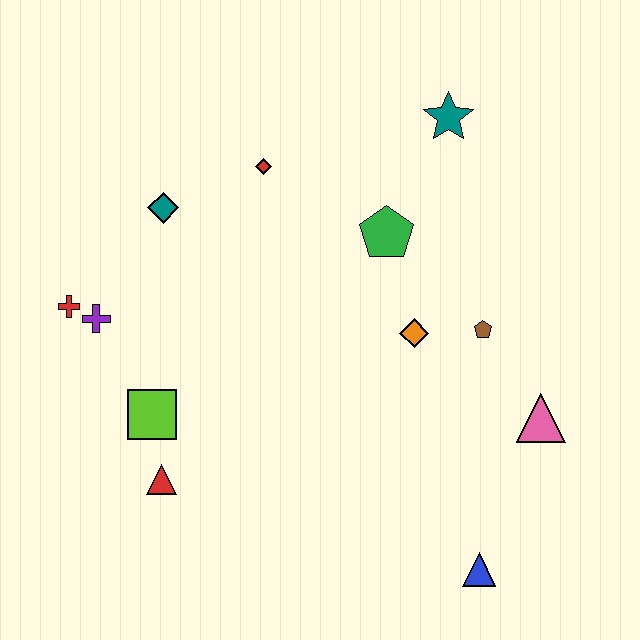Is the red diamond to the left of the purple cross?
No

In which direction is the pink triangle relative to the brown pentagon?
The pink triangle is below the brown pentagon.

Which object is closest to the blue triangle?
The pink triangle is closest to the blue triangle.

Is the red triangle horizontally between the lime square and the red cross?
No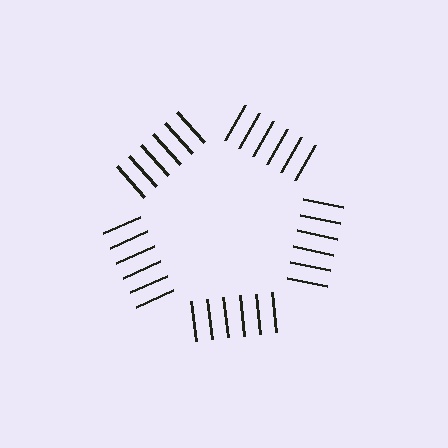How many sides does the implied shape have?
5 sides — the line-ends trace a pentagon.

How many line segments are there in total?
30 — 6 along each of the 5 edges.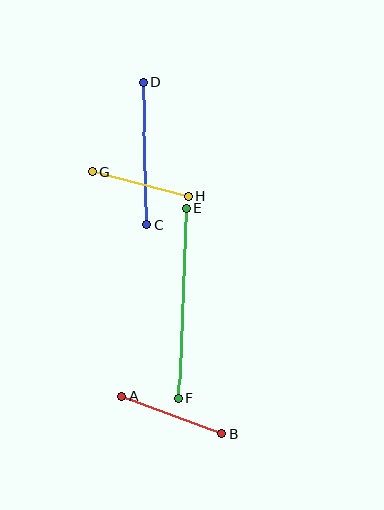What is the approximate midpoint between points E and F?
The midpoint is at approximately (183, 303) pixels.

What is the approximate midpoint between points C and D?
The midpoint is at approximately (145, 153) pixels.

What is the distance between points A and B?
The distance is approximately 107 pixels.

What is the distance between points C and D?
The distance is approximately 143 pixels.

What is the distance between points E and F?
The distance is approximately 190 pixels.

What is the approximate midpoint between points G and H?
The midpoint is at approximately (141, 184) pixels.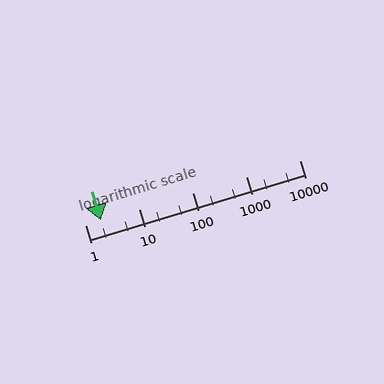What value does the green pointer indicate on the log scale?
The pointer indicates approximately 2.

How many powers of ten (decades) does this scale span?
The scale spans 4 decades, from 1 to 10000.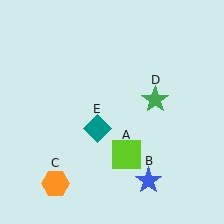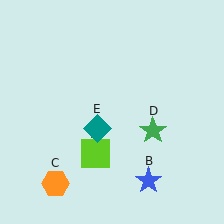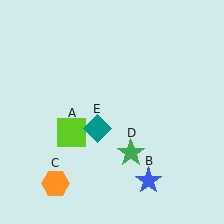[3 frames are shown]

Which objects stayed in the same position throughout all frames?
Blue star (object B) and orange hexagon (object C) and teal diamond (object E) remained stationary.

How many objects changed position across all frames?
2 objects changed position: lime square (object A), green star (object D).